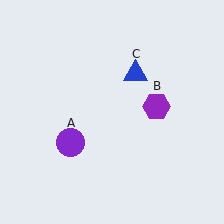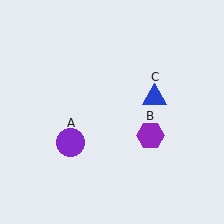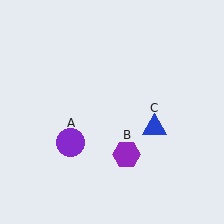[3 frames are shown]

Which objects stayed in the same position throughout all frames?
Purple circle (object A) remained stationary.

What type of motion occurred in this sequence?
The purple hexagon (object B), blue triangle (object C) rotated clockwise around the center of the scene.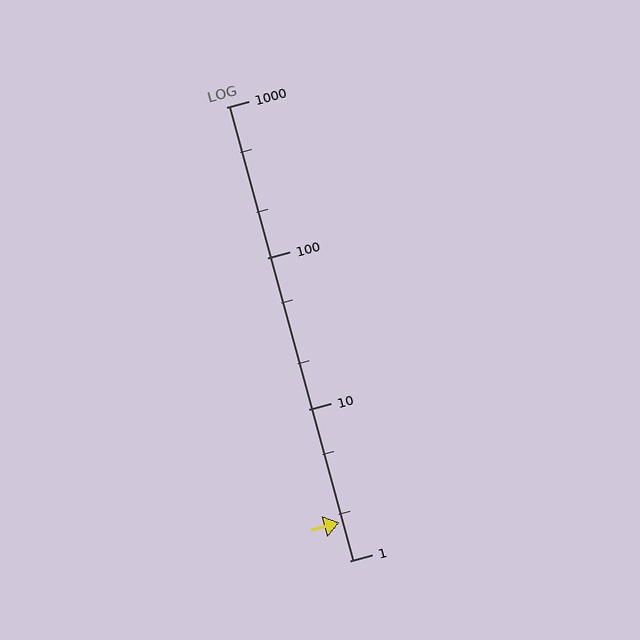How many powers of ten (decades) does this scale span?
The scale spans 3 decades, from 1 to 1000.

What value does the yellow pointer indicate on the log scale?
The pointer indicates approximately 1.8.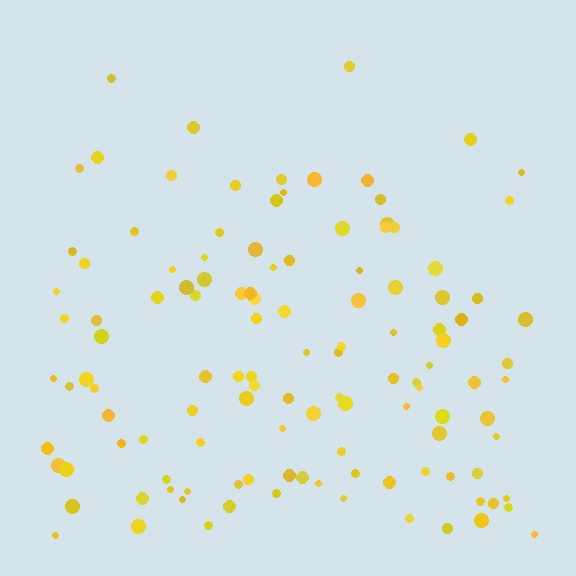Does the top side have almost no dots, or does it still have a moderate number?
Still a moderate number, just noticeably fewer than the bottom.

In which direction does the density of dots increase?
From top to bottom, with the bottom side densest.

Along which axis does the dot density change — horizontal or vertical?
Vertical.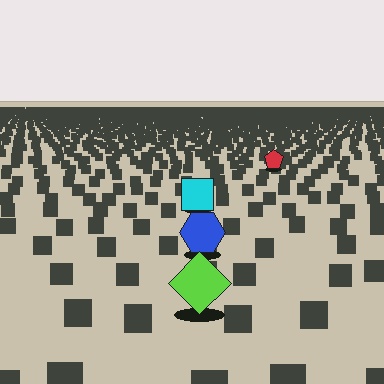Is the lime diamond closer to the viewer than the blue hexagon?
Yes. The lime diamond is closer — you can tell from the texture gradient: the ground texture is coarser near it.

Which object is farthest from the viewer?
The red pentagon is farthest from the viewer. It appears smaller and the ground texture around it is denser.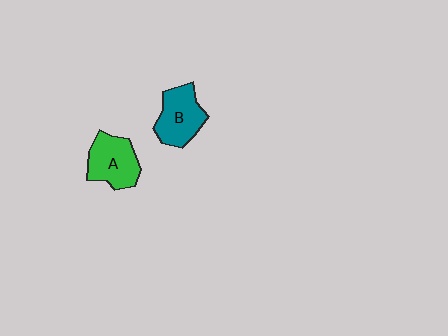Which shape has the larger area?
Shape A (green).